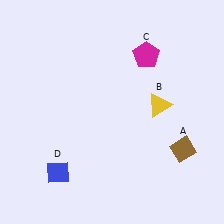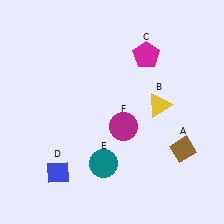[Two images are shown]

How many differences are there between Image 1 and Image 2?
There are 2 differences between the two images.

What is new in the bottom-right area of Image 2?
A magenta circle (F) was added in the bottom-right area of Image 2.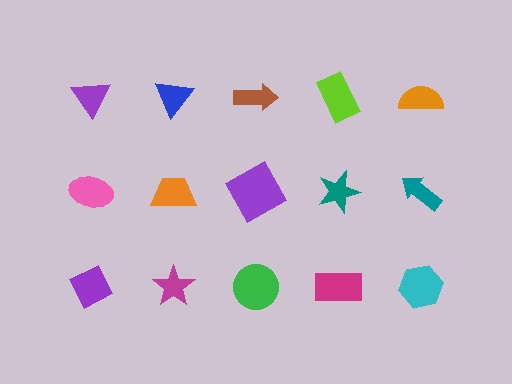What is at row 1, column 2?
A blue triangle.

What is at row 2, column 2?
An orange trapezoid.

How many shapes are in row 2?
5 shapes.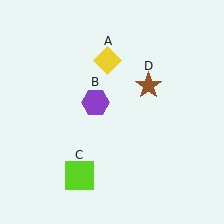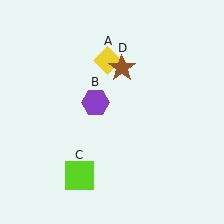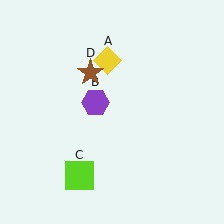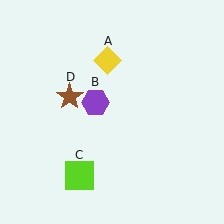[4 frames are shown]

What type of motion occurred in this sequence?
The brown star (object D) rotated counterclockwise around the center of the scene.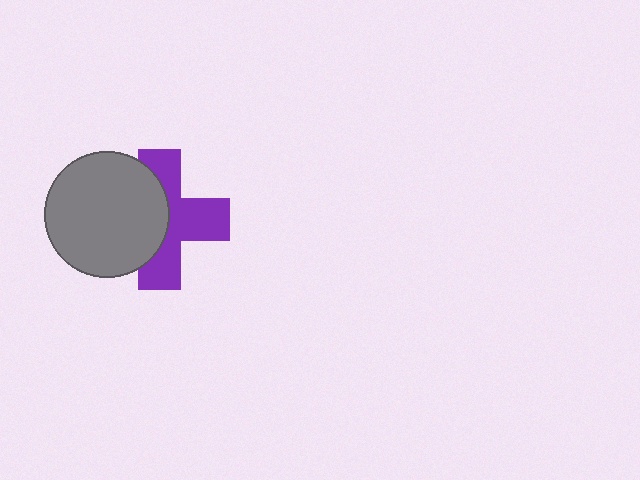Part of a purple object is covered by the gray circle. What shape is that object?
It is a cross.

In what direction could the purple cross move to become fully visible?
The purple cross could move right. That would shift it out from behind the gray circle entirely.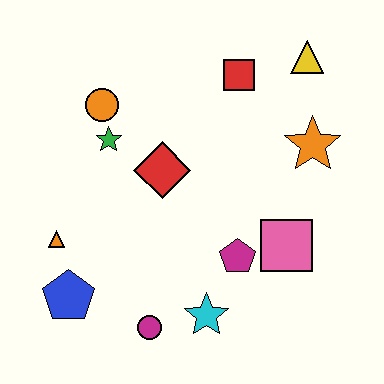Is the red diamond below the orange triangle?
No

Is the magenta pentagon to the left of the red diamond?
No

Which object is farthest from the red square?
The blue pentagon is farthest from the red square.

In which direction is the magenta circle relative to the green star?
The magenta circle is below the green star.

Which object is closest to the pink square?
The magenta pentagon is closest to the pink square.